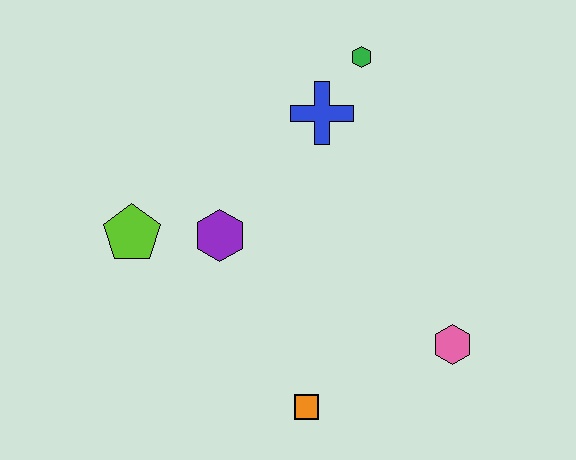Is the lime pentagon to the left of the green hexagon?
Yes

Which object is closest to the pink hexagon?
The orange square is closest to the pink hexagon.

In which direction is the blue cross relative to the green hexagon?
The blue cross is below the green hexagon.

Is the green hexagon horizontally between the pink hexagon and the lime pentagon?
Yes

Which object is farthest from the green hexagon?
The orange square is farthest from the green hexagon.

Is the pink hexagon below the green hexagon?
Yes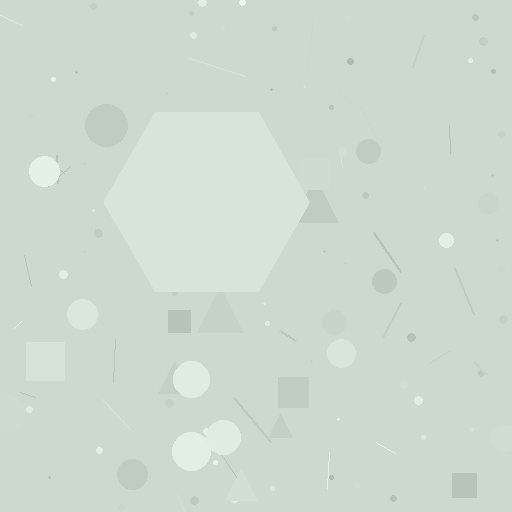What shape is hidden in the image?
A hexagon is hidden in the image.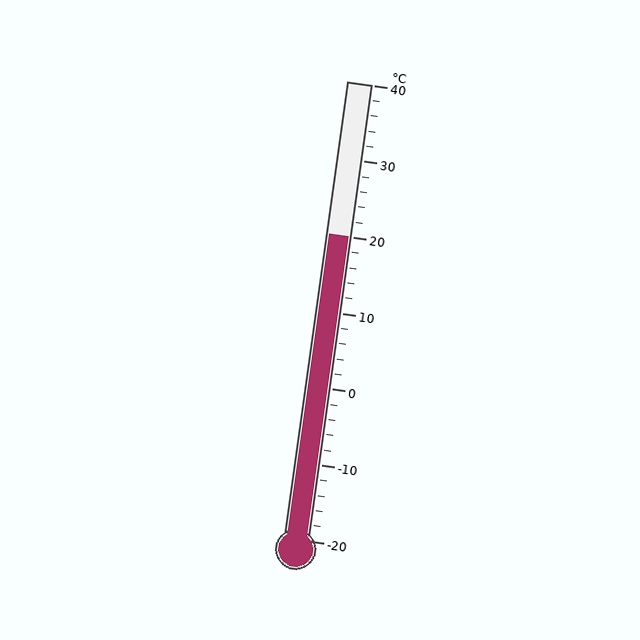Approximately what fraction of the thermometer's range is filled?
The thermometer is filled to approximately 65% of its range.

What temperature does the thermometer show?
The thermometer shows approximately 20°C.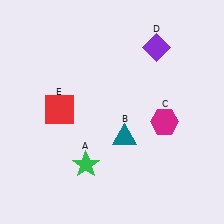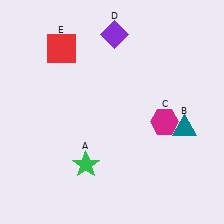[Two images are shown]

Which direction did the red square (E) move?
The red square (E) moved up.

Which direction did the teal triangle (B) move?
The teal triangle (B) moved right.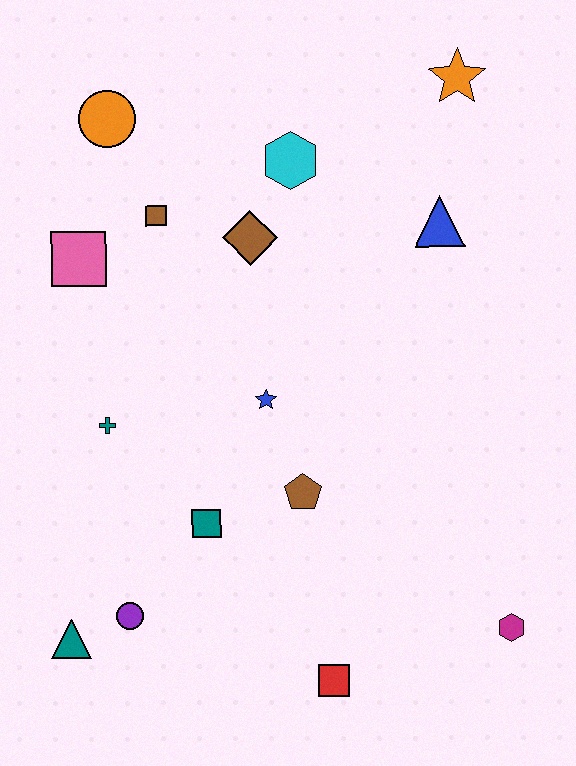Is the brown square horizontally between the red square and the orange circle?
Yes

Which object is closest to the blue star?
The brown pentagon is closest to the blue star.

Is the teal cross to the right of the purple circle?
No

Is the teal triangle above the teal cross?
No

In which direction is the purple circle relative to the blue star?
The purple circle is below the blue star.